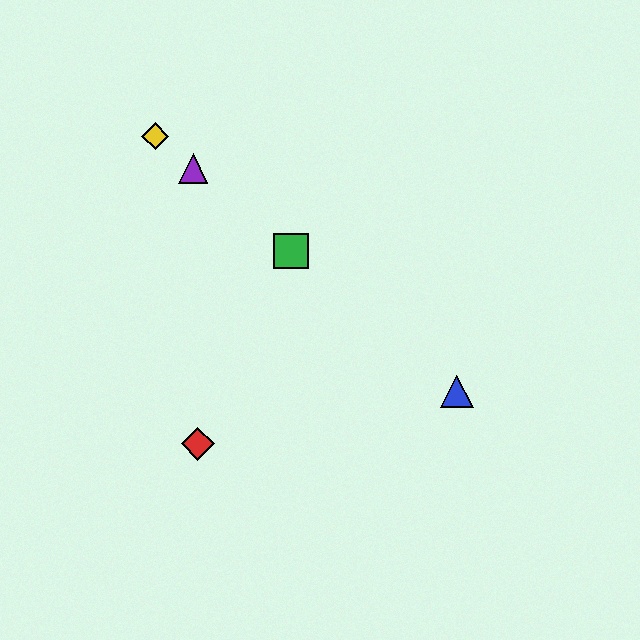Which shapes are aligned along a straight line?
The blue triangle, the green square, the yellow diamond, the purple triangle are aligned along a straight line.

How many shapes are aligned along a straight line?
4 shapes (the blue triangle, the green square, the yellow diamond, the purple triangle) are aligned along a straight line.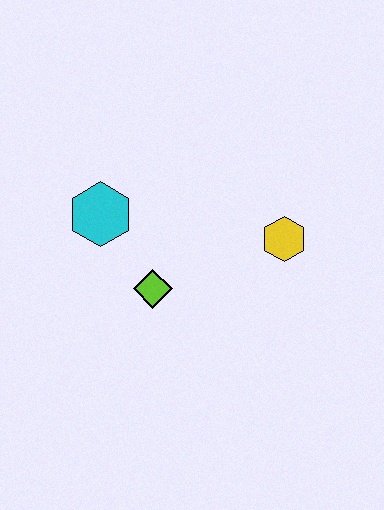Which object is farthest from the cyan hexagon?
The yellow hexagon is farthest from the cyan hexagon.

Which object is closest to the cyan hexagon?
The lime diamond is closest to the cyan hexagon.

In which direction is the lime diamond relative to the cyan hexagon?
The lime diamond is below the cyan hexagon.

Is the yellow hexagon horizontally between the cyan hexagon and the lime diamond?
No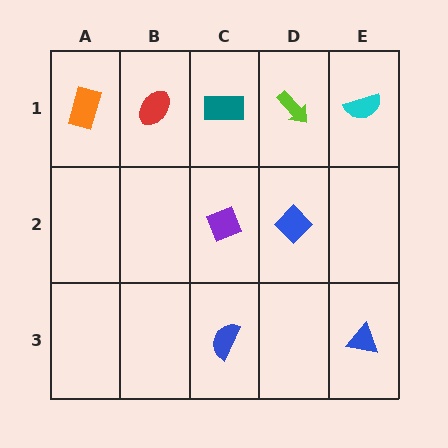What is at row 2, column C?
A purple diamond.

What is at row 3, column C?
A blue semicircle.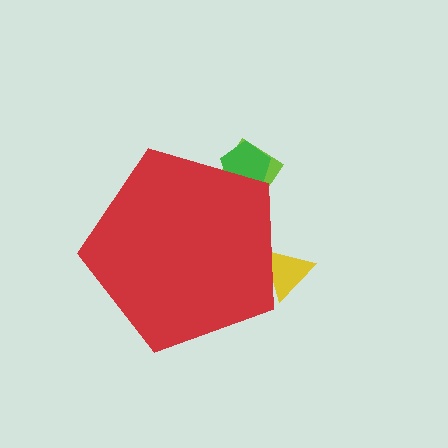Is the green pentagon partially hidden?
Yes, the green pentagon is partially hidden behind the red pentagon.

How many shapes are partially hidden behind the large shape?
3 shapes are partially hidden.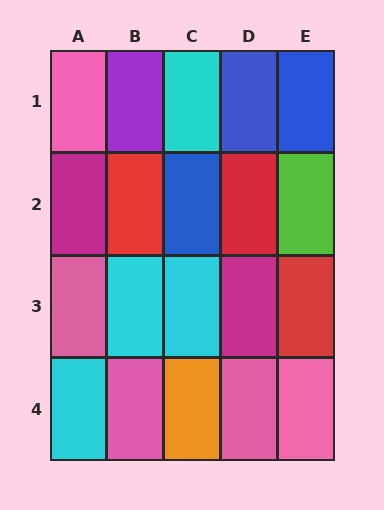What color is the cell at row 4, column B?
Pink.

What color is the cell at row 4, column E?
Pink.